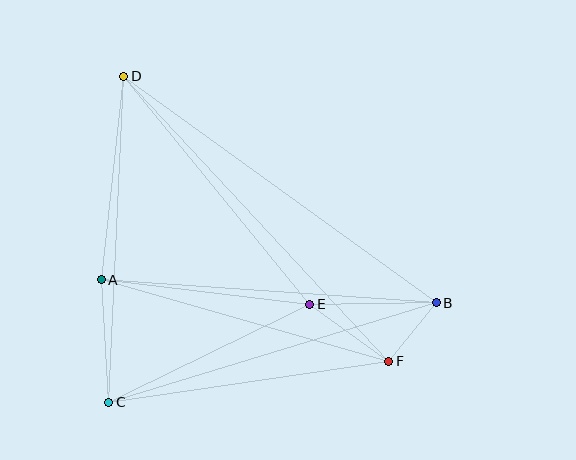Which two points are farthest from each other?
Points D and F are farthest from each other.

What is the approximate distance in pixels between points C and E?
The distance between C and E is approximately 223 pixels.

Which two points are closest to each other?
Points B and F are closest to each other.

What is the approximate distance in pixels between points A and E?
The distance between A and E is approximately 210 pixels.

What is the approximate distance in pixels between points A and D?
The distance between A and D is approximately 205 pixels.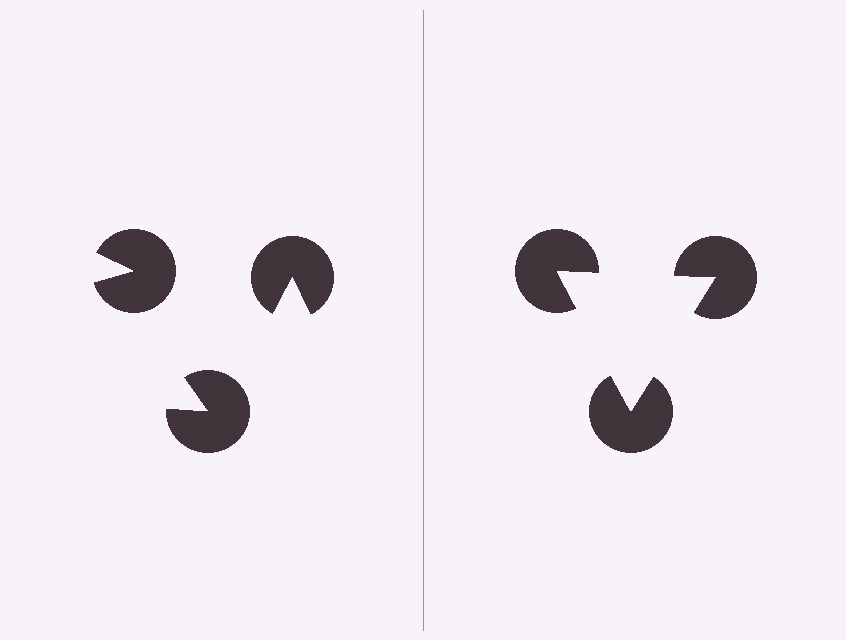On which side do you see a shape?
An illusory triangle appears on the right side. On the left side the wedge cuts are rotated, so no coherent shape forms.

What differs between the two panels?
The pac-man discs are positioned identically on both sides; only the wedge orientations differ. On the right they align to a triangle; on the left they are misaligned.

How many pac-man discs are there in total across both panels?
6 — 3 on each side.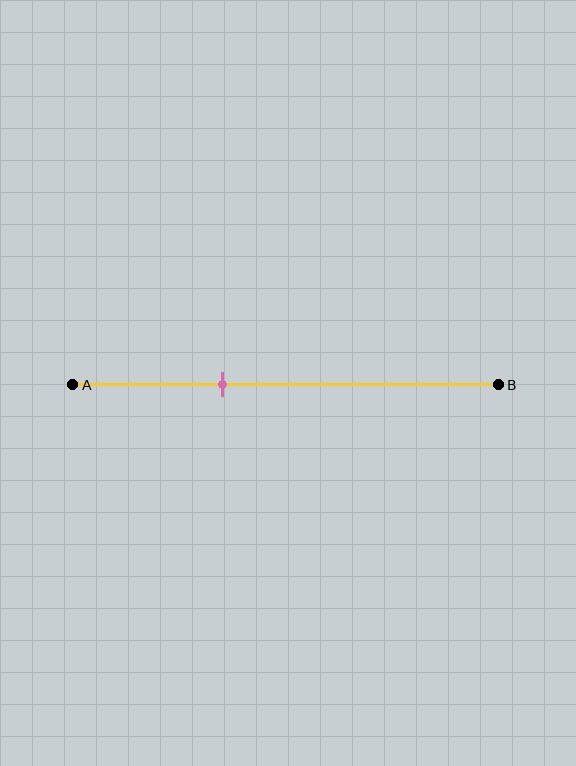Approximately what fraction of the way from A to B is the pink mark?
The pink mark is approximately 35% of the way from A to B.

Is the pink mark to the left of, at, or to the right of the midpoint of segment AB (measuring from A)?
The pink mark is to the left of the midpoint of segment AB.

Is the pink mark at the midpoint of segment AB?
No, the mark is at about 35% from A, not at the 50% midpoint.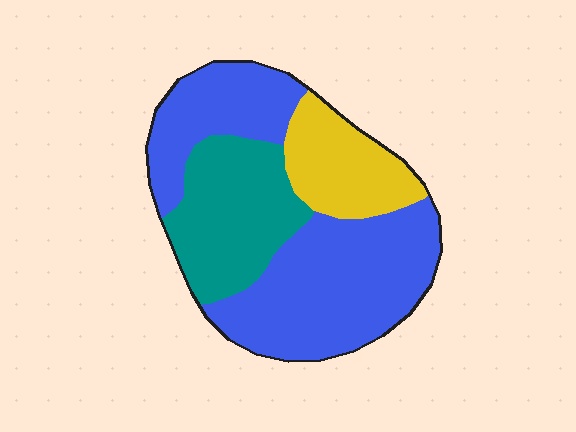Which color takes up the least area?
Yellow, at roughly 15%.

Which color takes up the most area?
Blue, at roughly 55%.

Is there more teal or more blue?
Blue.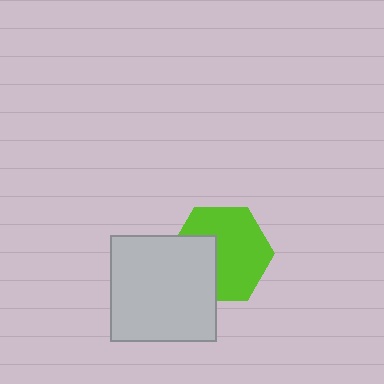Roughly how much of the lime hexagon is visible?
Most of it is visible (roughly 66%).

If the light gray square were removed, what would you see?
You would see the complete lime hexagon.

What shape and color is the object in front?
The object in front is a light gray square.